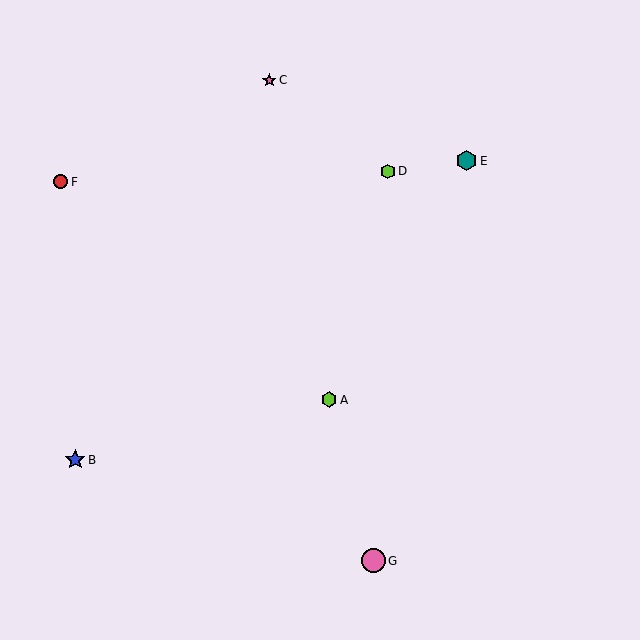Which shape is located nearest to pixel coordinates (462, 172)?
The teal hexagon (labeled E) at (466, 161) is nearest to that location.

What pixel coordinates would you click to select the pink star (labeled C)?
Click at (269, 80) to select the pink star C.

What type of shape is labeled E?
Shape E is a teal hexagon.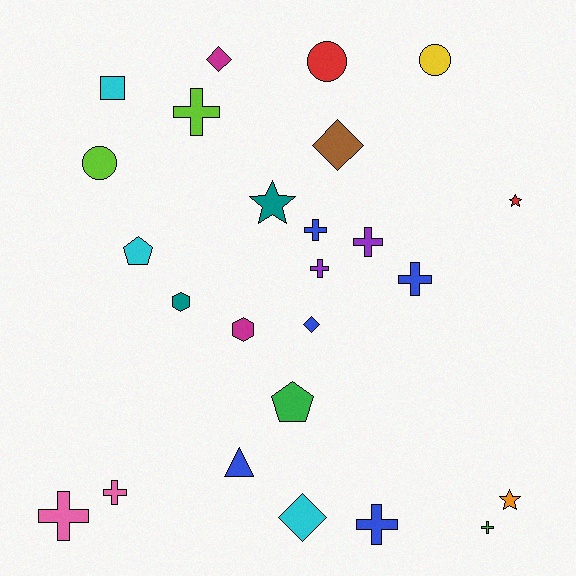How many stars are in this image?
There are 3 stars.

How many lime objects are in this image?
There are 2 lime objects.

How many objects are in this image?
There are 25 objects.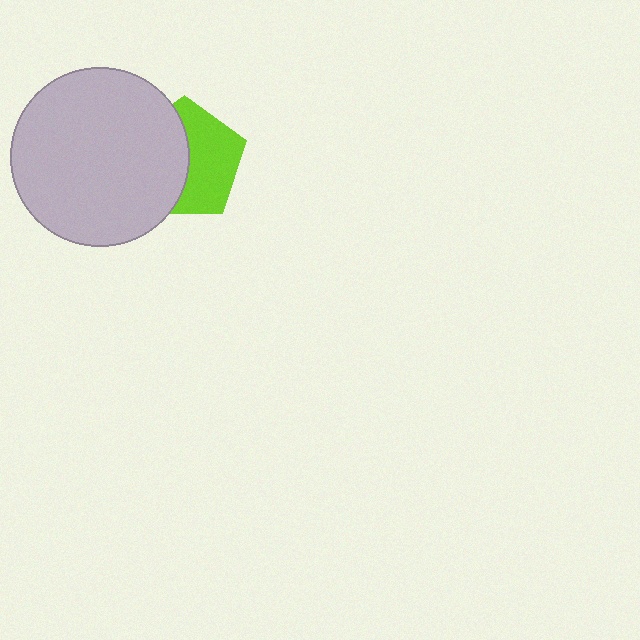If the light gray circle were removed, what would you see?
You would see the complete lime pentagon.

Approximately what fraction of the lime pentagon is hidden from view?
Roughly 49% of the lime pentagon is hidden behind the light gray circle.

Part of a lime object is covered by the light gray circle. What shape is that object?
It is a pentagon.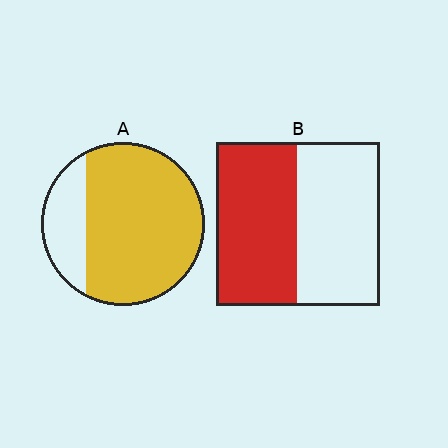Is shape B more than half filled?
Roughly half.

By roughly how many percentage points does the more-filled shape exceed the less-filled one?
By roughly 30 percentage points (A over B).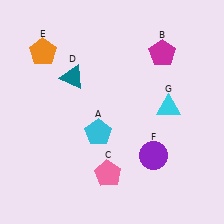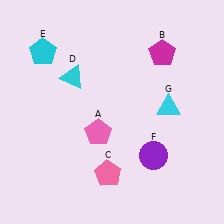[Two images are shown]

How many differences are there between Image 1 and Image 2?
There are 3 differences between the two images.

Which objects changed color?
A changed from cyan to pink. D changed from teal to cyan. E changed from orange to cyan.